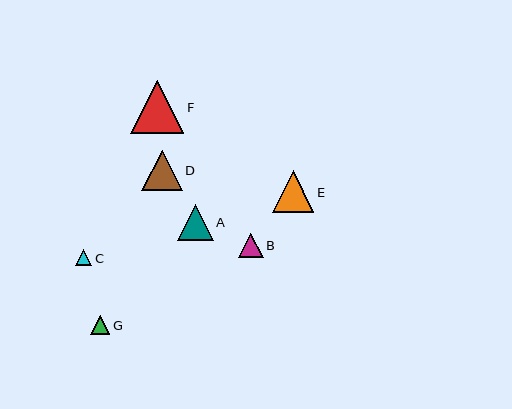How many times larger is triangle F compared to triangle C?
Triangle F is approximately 3.3 times the size of triangle C.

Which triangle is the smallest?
Triangle C is the smallest with a size of approximately 16 pixels.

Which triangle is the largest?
Triangle F is the largest with a size of approximately 53 pixels.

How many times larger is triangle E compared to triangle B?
Triangle E is approximately 1.7 times the size of triangle B.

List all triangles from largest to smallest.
From largest to smallest: F, E, D, A, B, G, C.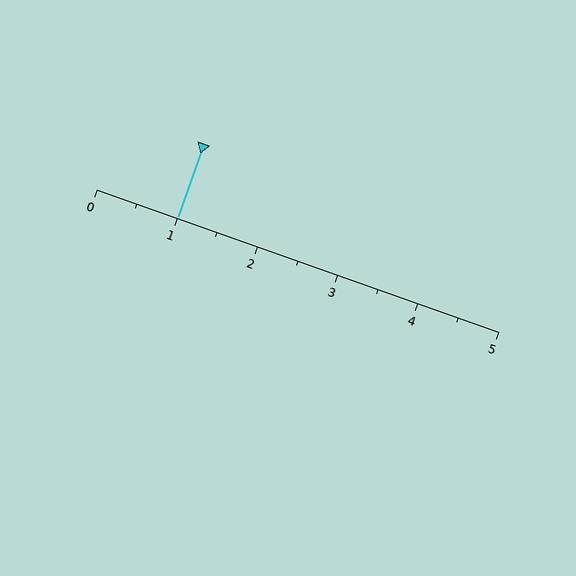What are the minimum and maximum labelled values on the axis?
The axis runs from 0 to 5.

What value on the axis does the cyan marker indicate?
The marker indicates approximately 1.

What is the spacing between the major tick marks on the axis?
The major ticks are spaced 1 apart.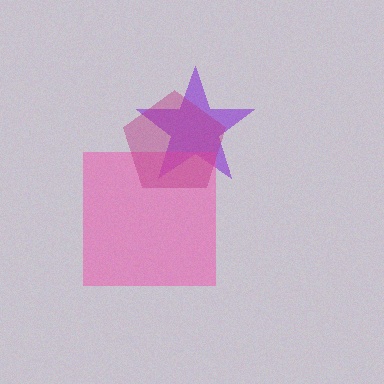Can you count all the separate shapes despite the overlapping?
Yes, there are 3 separate shapes.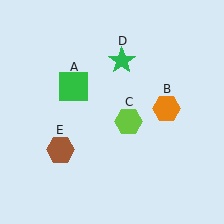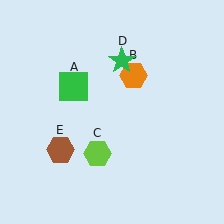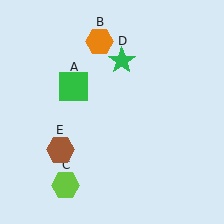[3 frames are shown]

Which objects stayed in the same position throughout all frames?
Green square (object A) and green star (object D) and brown hexagon (object E) remained stationary.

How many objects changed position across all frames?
2 objects changed position: orange hexagon (object B), lime hexagon (object C).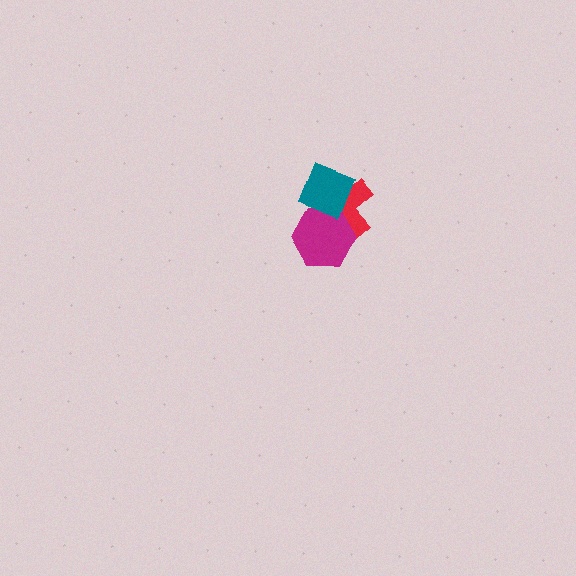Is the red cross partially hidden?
Yes, it is partially covered by another shape.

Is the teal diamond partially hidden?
No, no other shape covers it.